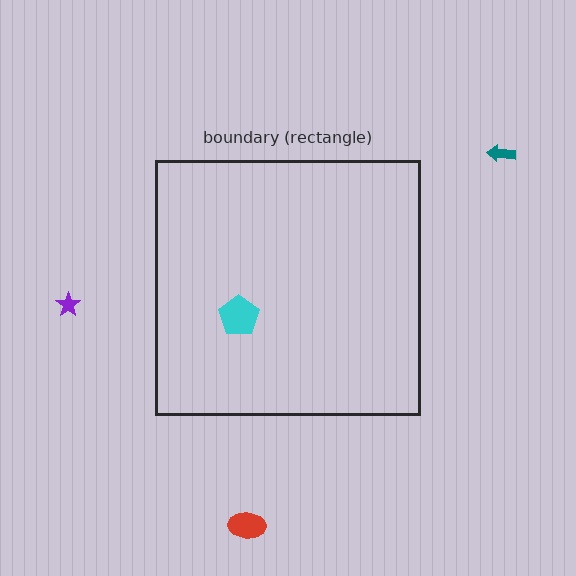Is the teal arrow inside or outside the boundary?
Outside.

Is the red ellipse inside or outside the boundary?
Outside.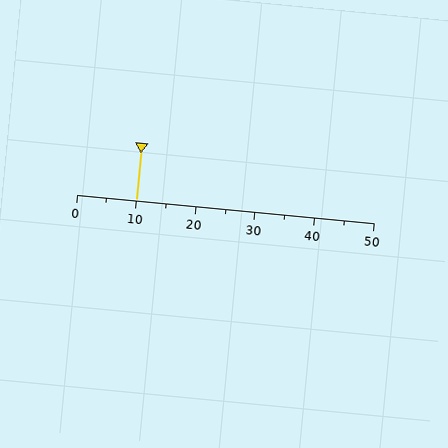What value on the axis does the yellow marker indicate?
The marker indicates approximately 10.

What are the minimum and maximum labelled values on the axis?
The axis runs from 0 to 50.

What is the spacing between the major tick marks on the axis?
The major ticks are spaced 10 apart.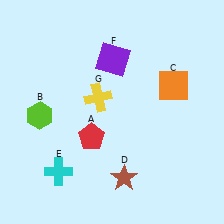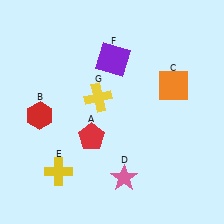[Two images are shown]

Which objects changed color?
B changed from lime to red. D changed from brown to pink. E changed from cyan to yellow.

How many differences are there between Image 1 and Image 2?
There are 3 differences between the two images.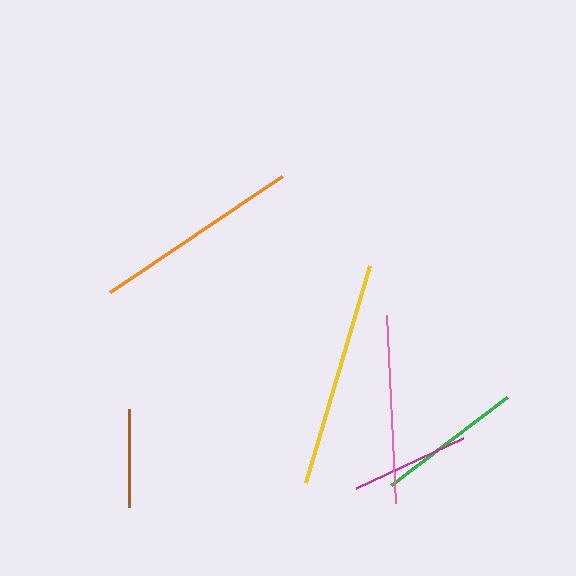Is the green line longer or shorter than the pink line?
The pink line is longer than the green line.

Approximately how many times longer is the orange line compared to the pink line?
The orange line is approximately 1.1 times the length of the pink line.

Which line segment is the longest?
The yellow line is the longest at approximately 226 pixels.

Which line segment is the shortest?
The brown line is the shortest at approximately 98 pixels.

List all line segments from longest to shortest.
From longest to shortest: yellow, orange, pink, green, magenta, brown.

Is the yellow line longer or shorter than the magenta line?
The yellow line is longer than the magenta line.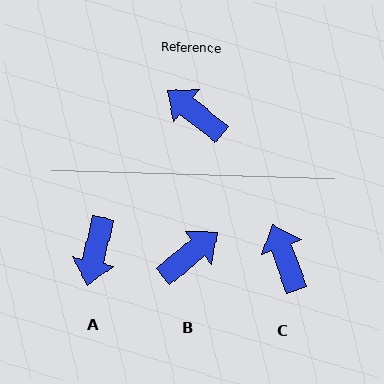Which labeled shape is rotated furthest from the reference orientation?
A, about 116 degrees away.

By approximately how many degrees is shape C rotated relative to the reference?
Approximately 31 degrees clockwise.